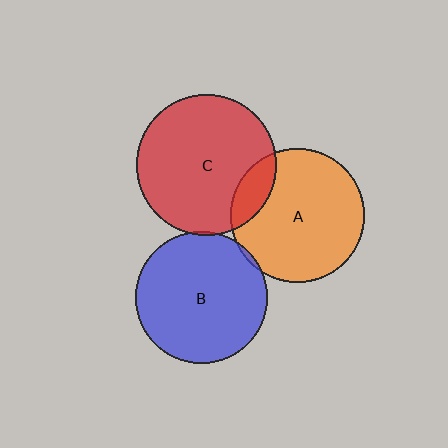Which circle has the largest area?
Circle C (red).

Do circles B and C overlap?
Yes.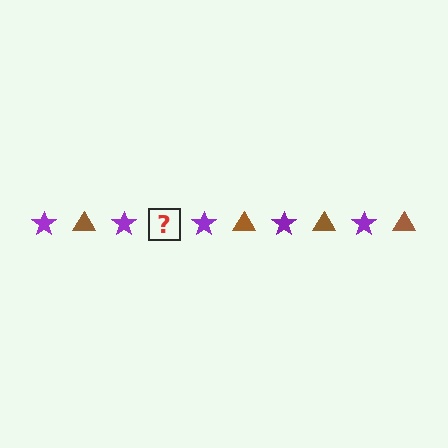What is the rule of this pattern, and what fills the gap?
The rule is that the pattern alternates between purple star and brown triangle. The gap should be filled with a brown triangle.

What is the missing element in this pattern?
The missing element is a brown triangle.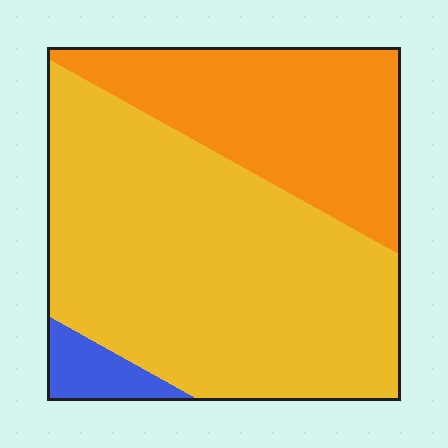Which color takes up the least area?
Blue, at roughly 5%.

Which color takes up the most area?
Yellow, at roughly 65%.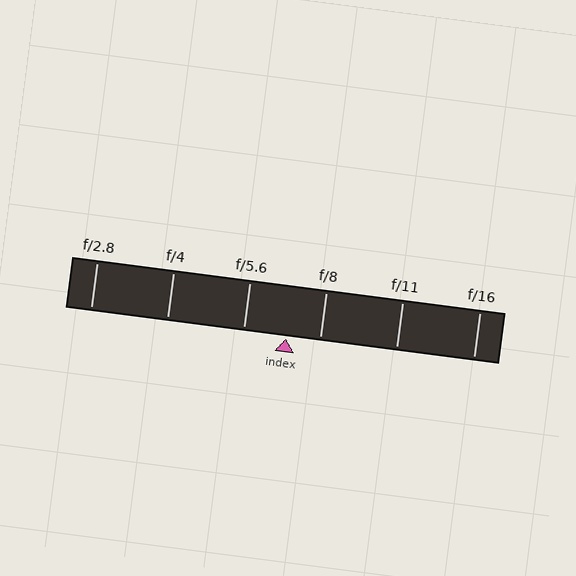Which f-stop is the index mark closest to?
The index mark is closest to f/8.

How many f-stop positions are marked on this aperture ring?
There are 6 f-stop positions marked.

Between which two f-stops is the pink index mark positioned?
The index mark is between f/5.6 and f/8.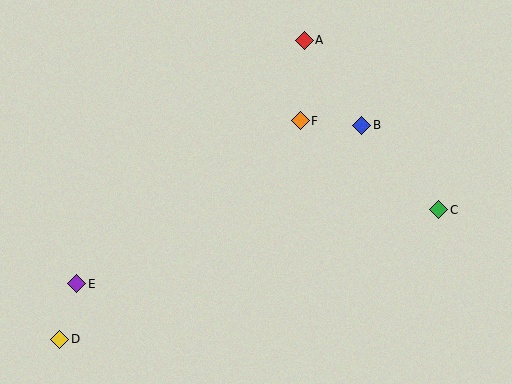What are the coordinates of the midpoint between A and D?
The midpoint between A and D is at (182, 190).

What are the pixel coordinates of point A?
Point A is at (304, 41).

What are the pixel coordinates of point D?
Point D is at (60, 339).